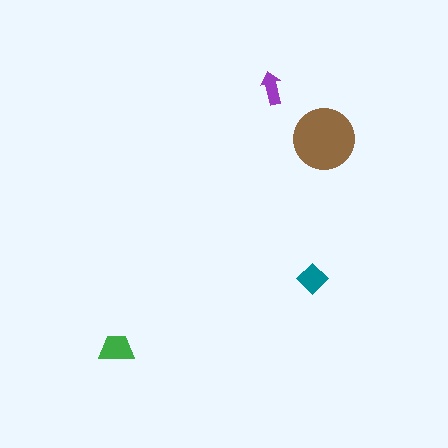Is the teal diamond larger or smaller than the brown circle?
Smaller.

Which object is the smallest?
The purple arrow.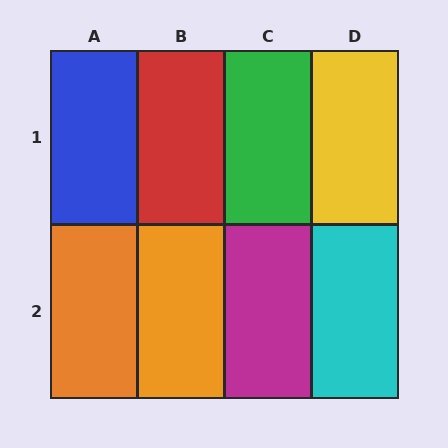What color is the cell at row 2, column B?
Orange.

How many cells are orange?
2 cells are orange.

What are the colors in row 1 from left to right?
Blue, red, green, yellow.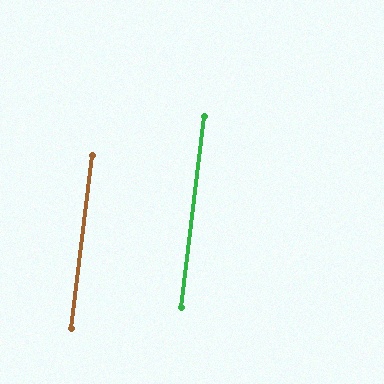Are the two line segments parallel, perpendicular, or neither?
Parallel — their directions differ by only 0.2°.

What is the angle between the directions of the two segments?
Approximately 0 degrees.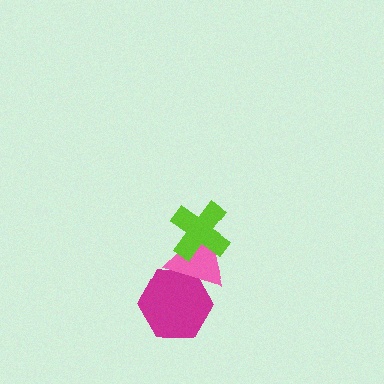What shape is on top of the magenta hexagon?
The pink triangle is on top of the magenta hexagon.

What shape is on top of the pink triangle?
The lime cross is on top of the pink triangle.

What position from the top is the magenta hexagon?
The magenta hexagon is 3rd from the top.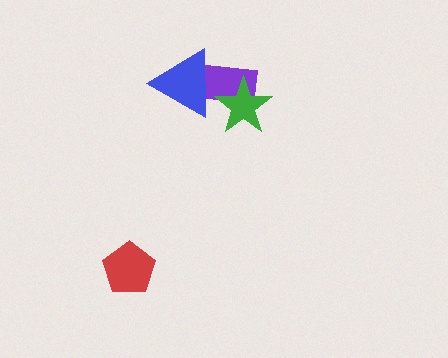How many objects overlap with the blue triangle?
2 objects overlap with the blue triangle.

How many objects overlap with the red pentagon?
0 objects overlap with the red pentagon.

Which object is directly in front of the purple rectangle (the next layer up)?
The blue triangle is directly in front of the purple rectangle.